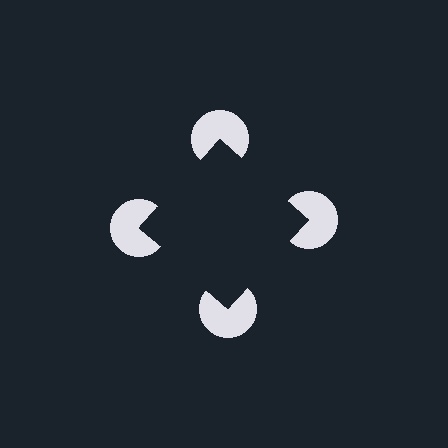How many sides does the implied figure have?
4 sides.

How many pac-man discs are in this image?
There are 4 — one at each vertex of the illusory square.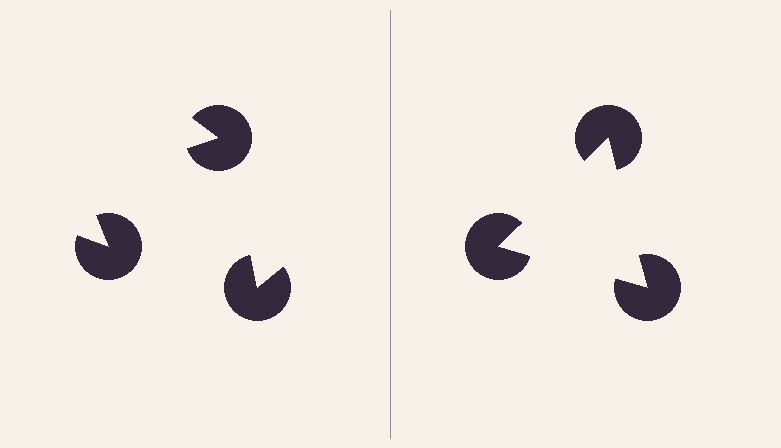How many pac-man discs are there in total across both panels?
6 — 3 on each side.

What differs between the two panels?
The pac-man discs are positioned identically on both sides; only the wedge orientations differ. On the right they align to a triangle; on the left they are misaligned.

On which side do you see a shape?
An illusory triangle appears on the right side. On the left side the wedge cuts are rotated, so no coherent shape forms.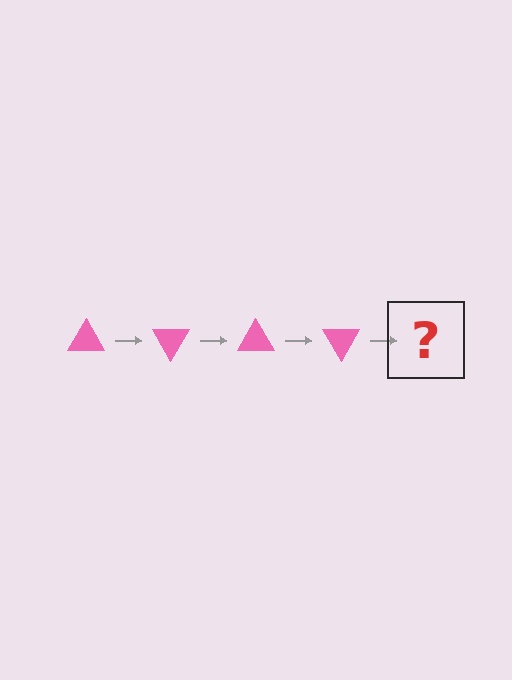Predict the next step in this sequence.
The next step is a pink triangle rotated 240 degrees.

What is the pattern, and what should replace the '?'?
The pattern is that the triangle rotates 60 degrees each step. The '?' should be a pink triangle rotated 240 degrees.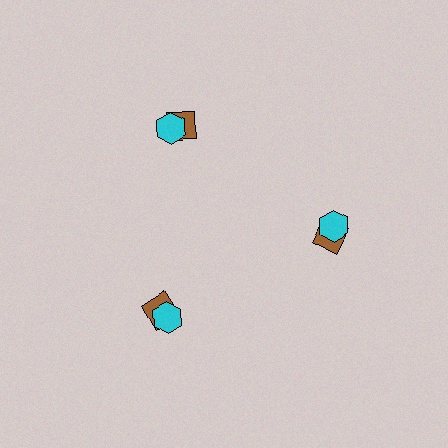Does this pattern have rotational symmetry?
Yes, this pattern has 3-fold rotational symmetry. It looks the same after rotating 120 degrees around the center.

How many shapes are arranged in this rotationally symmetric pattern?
There are 6 shapes, arranged in 3 groups of 2.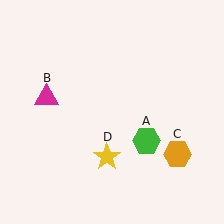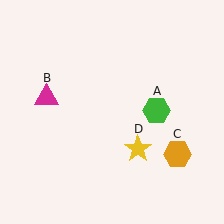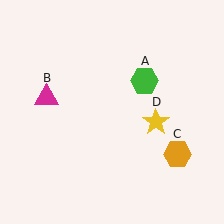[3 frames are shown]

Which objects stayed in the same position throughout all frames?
Magenta triangle (object B) and orange hexagon (object C) remained stationary.